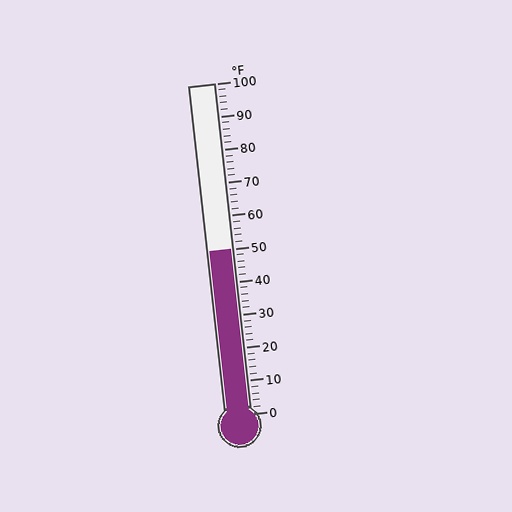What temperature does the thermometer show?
The thermometer shows approximately 50°F.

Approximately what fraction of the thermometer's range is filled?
The thermometer is filled to approximately 50% of its range.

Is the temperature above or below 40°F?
The temperature is above 40°F.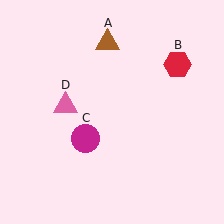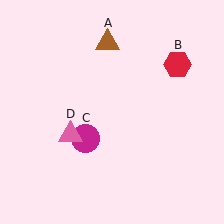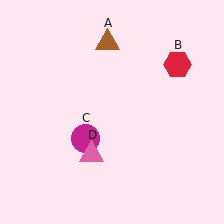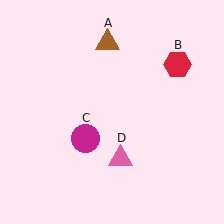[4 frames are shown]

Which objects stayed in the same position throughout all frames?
Brown triangle (object A) and red hexagon (object B) and magenta circle (object C) remained stationary.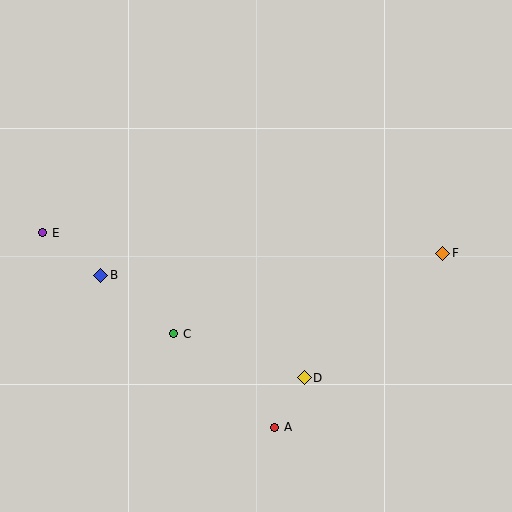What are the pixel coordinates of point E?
Point E is at (43, 233).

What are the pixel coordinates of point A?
Point A is at (275, 427).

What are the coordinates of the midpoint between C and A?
The midpoint between C and A is at (224, 380).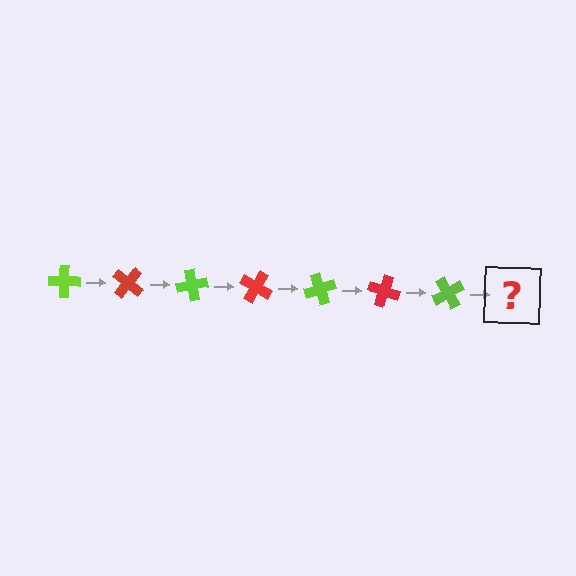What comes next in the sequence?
The next element should be a red cross, rotated 280 degrees from the start.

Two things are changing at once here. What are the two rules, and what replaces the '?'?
The two rules are that it rotates 40 degrees each step and the color cycles through lime and red. The '?' should be a red cross, rotated 280 degrees from the start.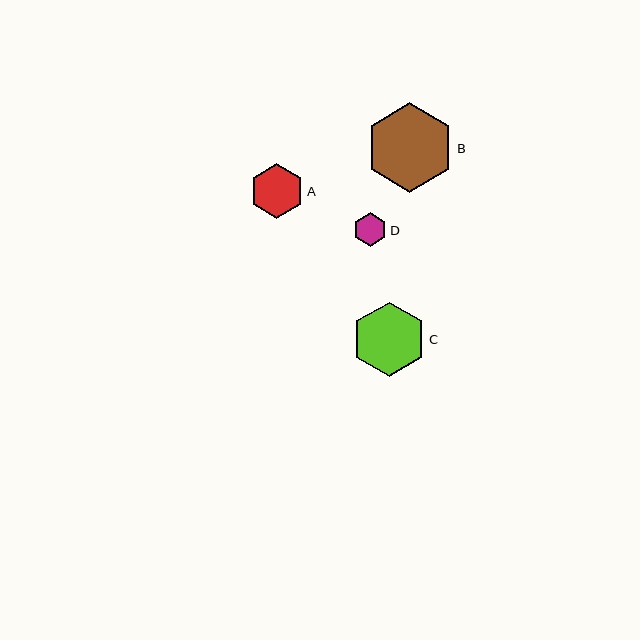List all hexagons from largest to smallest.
From largest to smallest: B, C, A, D.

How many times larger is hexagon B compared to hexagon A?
Hexagon B is approximately 1.6 times the size of hexagon A.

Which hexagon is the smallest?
Hexagon D is the smallest with a size of approximately 33 pixels.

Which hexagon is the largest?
Hexagon B is the largest with a size of approximately 89 pixels.